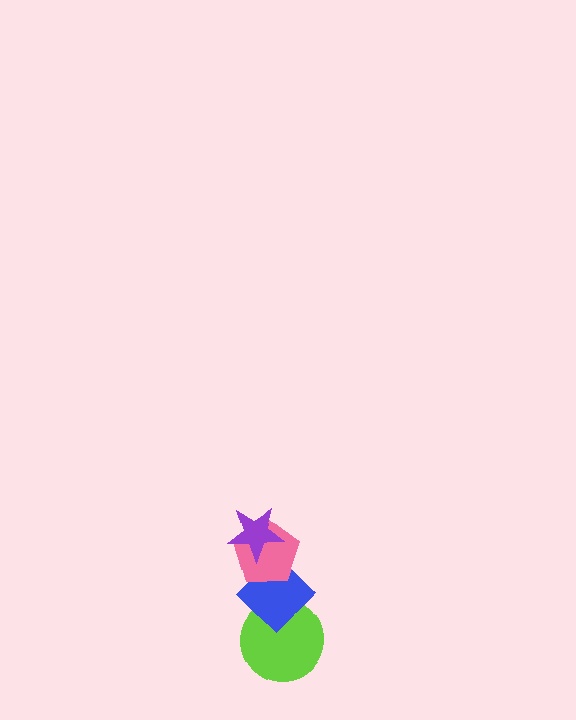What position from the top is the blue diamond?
The blue diamond is 3rd from the top.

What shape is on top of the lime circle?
The blue diamond is on top of the lime circle.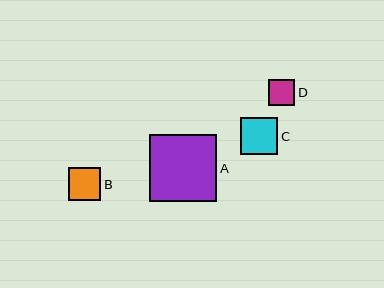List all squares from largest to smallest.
From largest to smallest: A, C, B, D.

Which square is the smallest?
Square D is the smallest with a size of approximately 26 pixels.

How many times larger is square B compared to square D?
Square B is approximately 1.2 times the size of square D.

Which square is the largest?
Square A is the largest with a size of approximately 67 pixels.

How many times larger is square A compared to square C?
Square A is approximately 1.8 times the size of square C.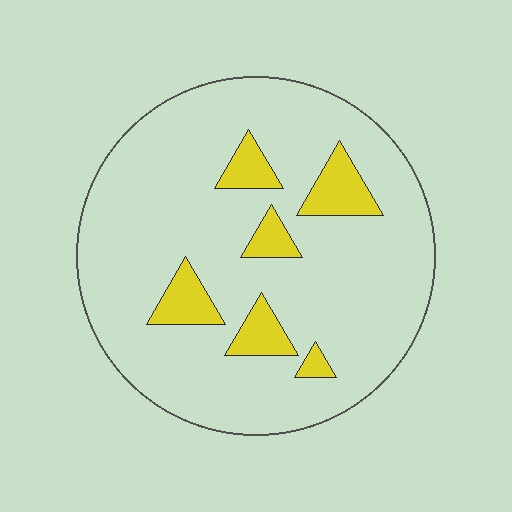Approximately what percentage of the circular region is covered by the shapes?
Approximately 15%.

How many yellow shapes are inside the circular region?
6.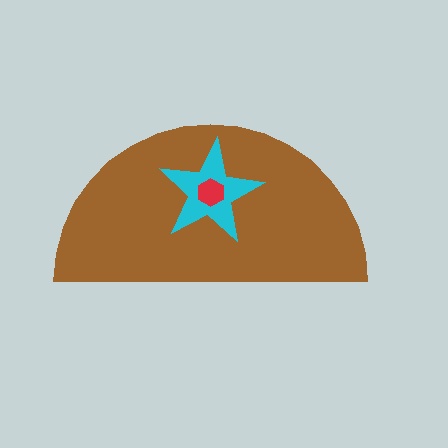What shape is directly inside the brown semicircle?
The cyan star.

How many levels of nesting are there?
3.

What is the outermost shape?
The brown semicircle.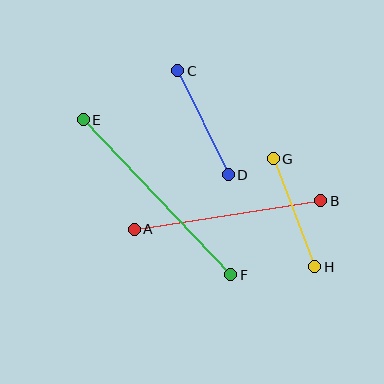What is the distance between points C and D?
The distance is approximately 115 pixels.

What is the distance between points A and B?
The distance is approximately 189 pixels.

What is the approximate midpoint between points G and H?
The midpoint is at approximately (294, 213) pixels.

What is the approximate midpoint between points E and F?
The midpoint is at approximately (157, 197) pixels.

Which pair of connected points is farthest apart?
Points E and F are farthest apart.